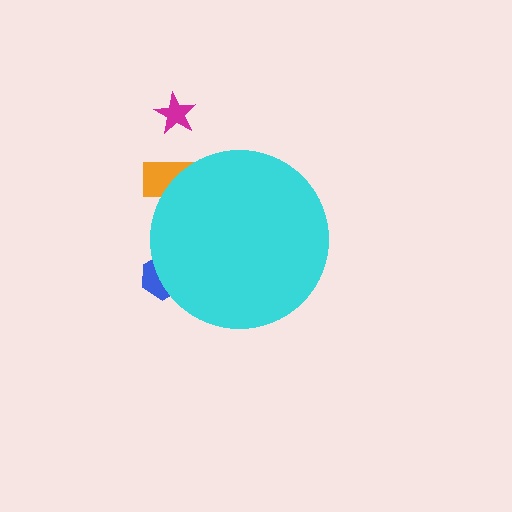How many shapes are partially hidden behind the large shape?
2 shapes are partially hidden.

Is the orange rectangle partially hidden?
Yes, the orange rectangle is partially hidden behind the cyan circle.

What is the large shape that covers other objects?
A cyan circle.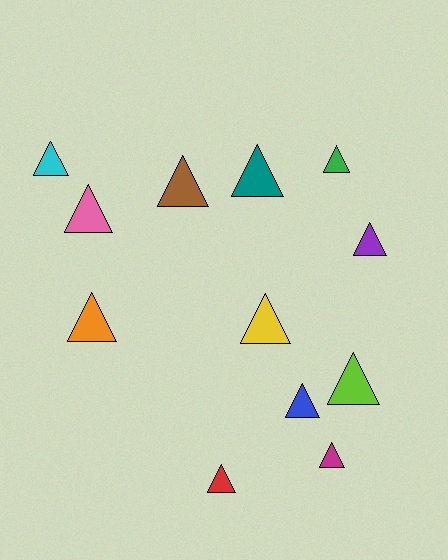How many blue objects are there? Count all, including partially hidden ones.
There is 1 blue object.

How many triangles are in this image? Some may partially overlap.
There are 12 triangles.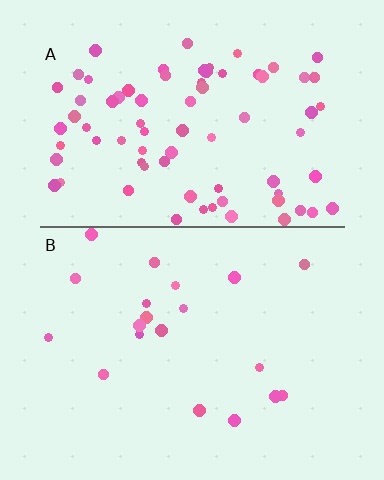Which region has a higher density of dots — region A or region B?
A (the top).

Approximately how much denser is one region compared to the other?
Approximately 3.9× — region A over region B.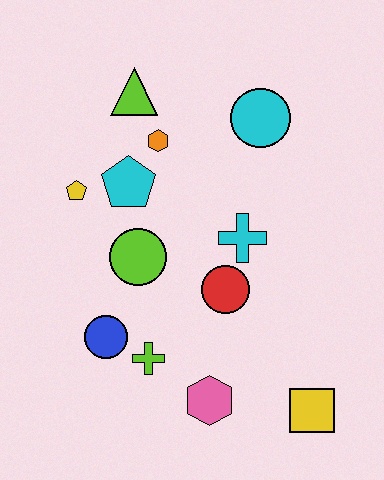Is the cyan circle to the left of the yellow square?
Yes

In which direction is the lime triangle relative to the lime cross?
The lime triangle is above the lime cross.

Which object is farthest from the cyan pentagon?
The yellow square is farthest from the cyan pentagon.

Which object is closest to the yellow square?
The pink hexagon is closest to the yellow square.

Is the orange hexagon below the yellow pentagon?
No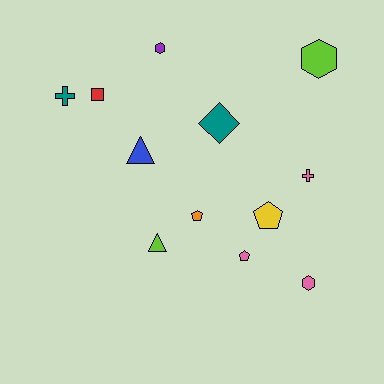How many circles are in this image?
There are no circles.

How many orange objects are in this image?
There is 1 orange object.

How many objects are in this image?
There are 12 objects.